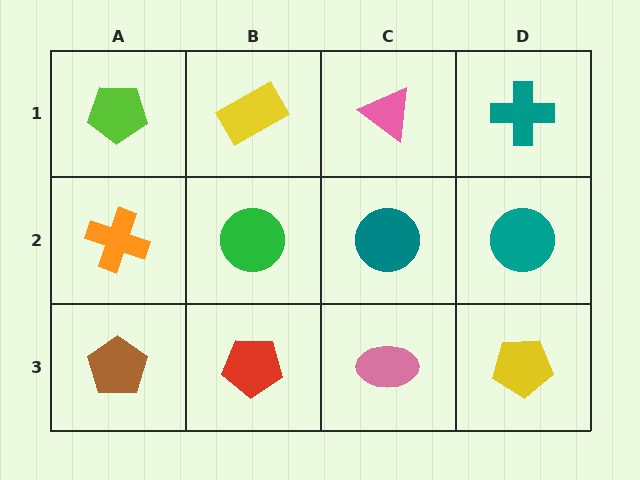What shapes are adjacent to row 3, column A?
An orange cross (row 2, column A), a red pentagon (row 3, column B).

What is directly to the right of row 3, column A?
A red pentagon.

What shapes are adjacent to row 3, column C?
A teal circle (row 2, column C), a red pentagon (row 3, column B), a yellow pentagon (row 3, column D).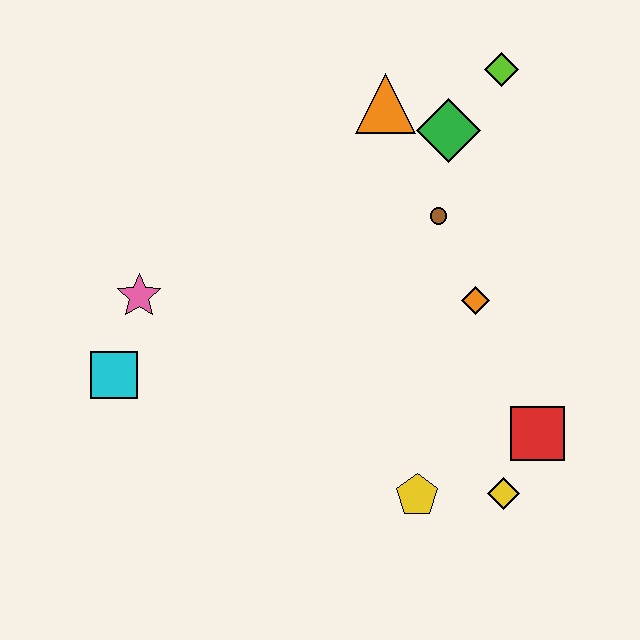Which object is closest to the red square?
The yellow diamond is closest to the red square.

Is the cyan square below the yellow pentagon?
No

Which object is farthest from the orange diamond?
The cyan square is farthest from the orange diamond.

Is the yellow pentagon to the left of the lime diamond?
Yes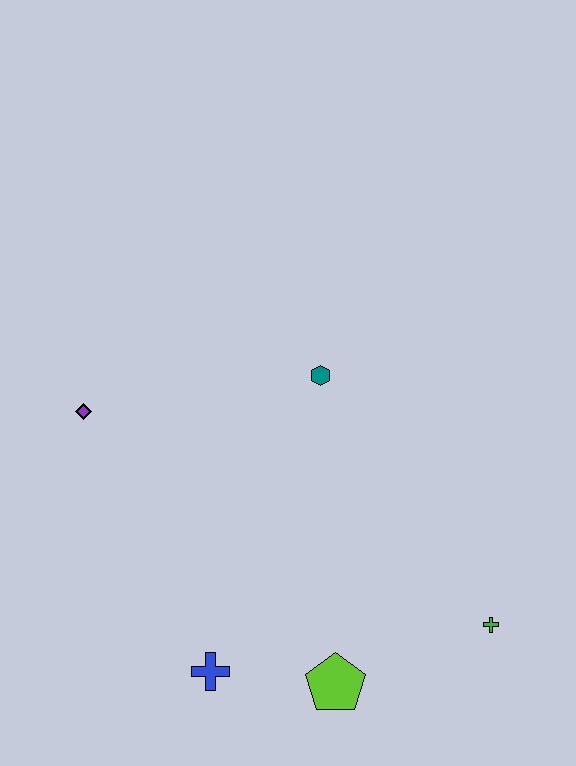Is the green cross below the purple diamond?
Yes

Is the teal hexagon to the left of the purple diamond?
No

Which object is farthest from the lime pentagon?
The purple diamond is farthest from the lime pentagon.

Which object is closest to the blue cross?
The lime pentagon is closest to the blue cross.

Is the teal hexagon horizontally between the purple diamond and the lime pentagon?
Yes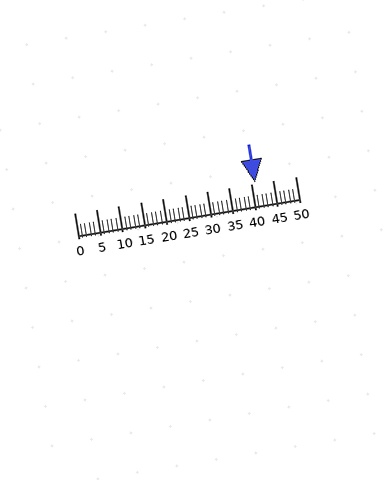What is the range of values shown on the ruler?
The ruler shows values from 0 to 50.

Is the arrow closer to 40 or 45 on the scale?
The arrow is closer to 40.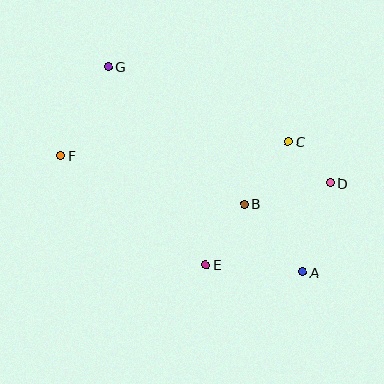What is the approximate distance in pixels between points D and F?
The distance between D and F is approximately 271 pixels.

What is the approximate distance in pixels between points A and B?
The distance between A and B is approximately 89 pixels.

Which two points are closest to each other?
Points C and D are closest to each other.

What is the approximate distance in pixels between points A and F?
The distance between A and F is approximately 268 pixels.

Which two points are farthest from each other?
Points A and G are farthest from each other.